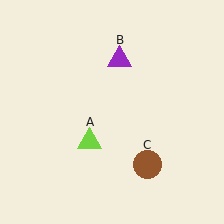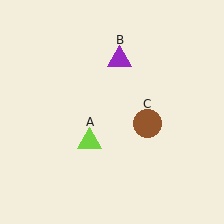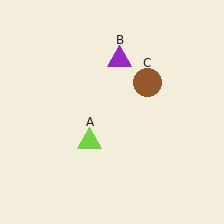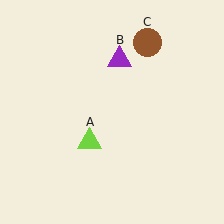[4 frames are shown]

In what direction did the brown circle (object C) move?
The brown circle (object C) moved up.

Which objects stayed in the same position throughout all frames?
Lime triangle (object A) and purple triangle (object B) remained stationary.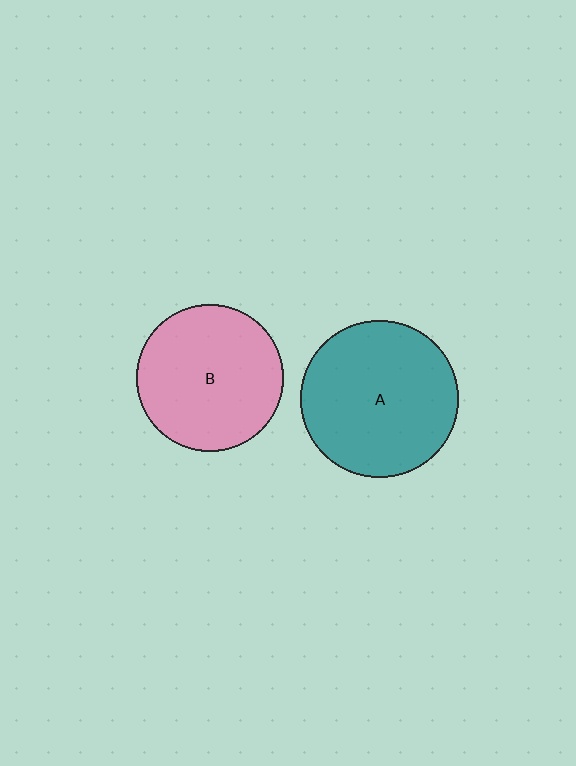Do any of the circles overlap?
No, none of the circles overlap.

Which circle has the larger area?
Circle A (teal).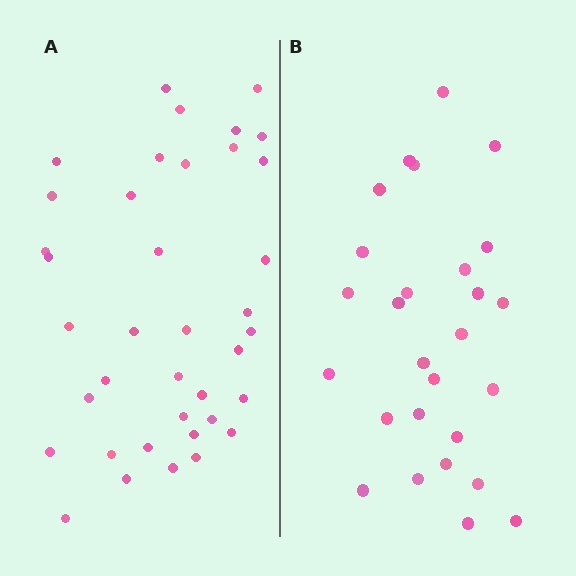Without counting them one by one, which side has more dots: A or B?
Region A (the left region) has more dots.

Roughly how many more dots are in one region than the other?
Region A has roughly 12 or so more dots than region B.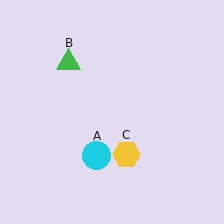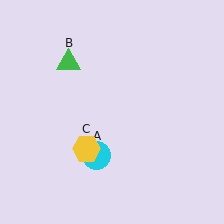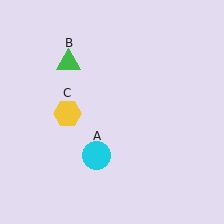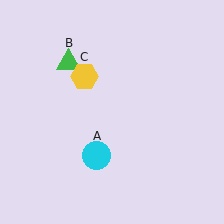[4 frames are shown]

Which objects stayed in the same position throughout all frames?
Cyan circle (object A) and green triangle (object B) remained stationary.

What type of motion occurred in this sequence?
The yellow hexagon (object C) rotated clockwise around the center of the scene.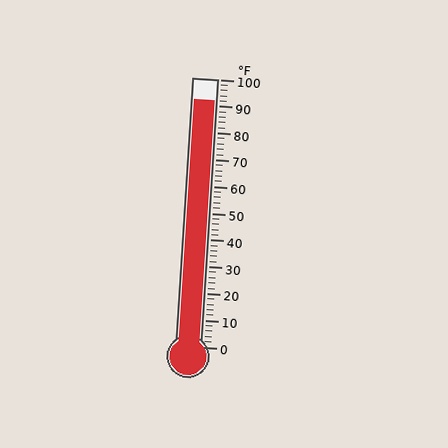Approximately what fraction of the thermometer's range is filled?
The thermometer is filled to approximately 90% of its range.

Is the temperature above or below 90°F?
The temperature is above 90°F.